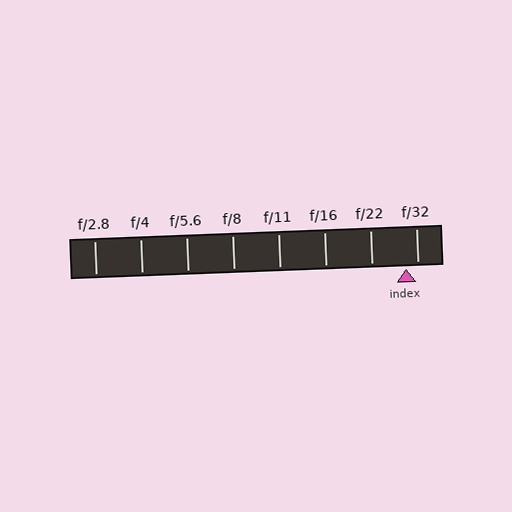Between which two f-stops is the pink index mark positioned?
The index mark is between f/22 and f/32.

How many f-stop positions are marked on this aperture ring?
There are 8 f-stop positions marked.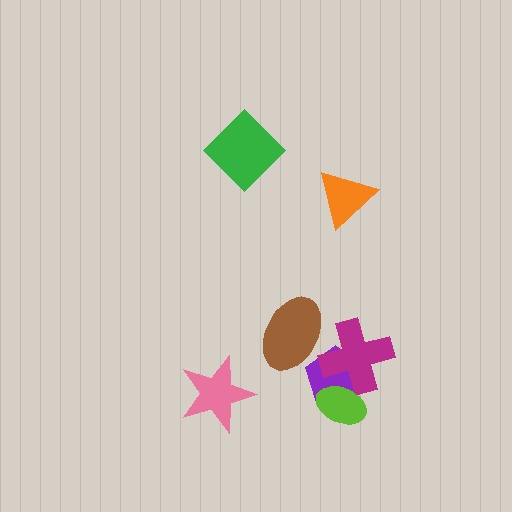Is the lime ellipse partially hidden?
No, no other shape covers it.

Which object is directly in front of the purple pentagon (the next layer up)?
The magenta cross is directly in front of the purple pentagon.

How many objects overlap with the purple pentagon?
3 objects overlap with the purple pentagon.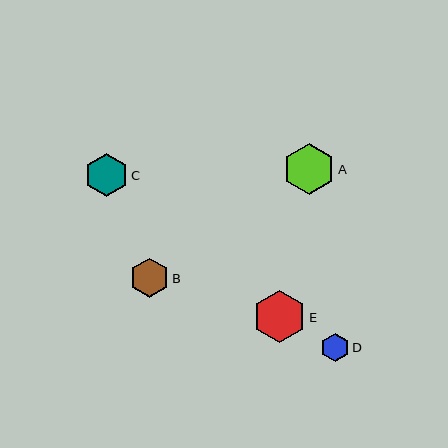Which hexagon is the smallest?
Hexagon D is the smallest with a size of approximately 28 pixels.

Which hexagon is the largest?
Hexagon E is the largest with a size of approximately 53 pixels.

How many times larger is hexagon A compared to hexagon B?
Hexagon A is approximately 1.3 times the size of hexagon B.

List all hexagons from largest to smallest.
From largest to smallest: E, A, C, B, D.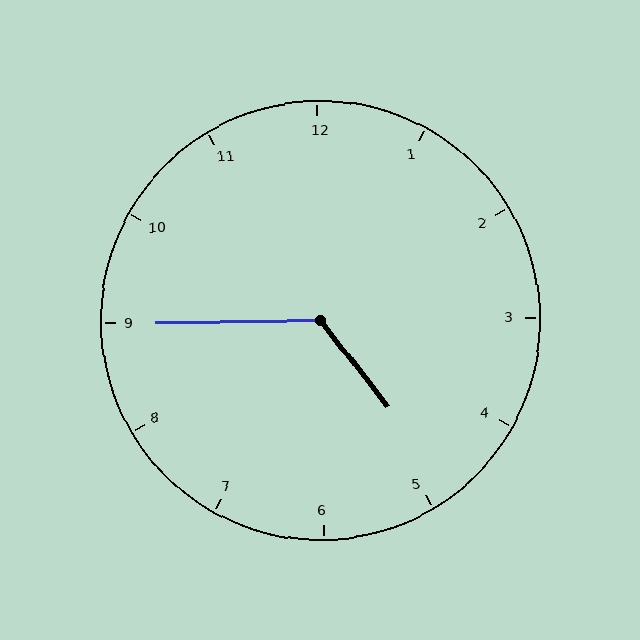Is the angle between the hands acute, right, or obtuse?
It is obtuse.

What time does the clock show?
4:45.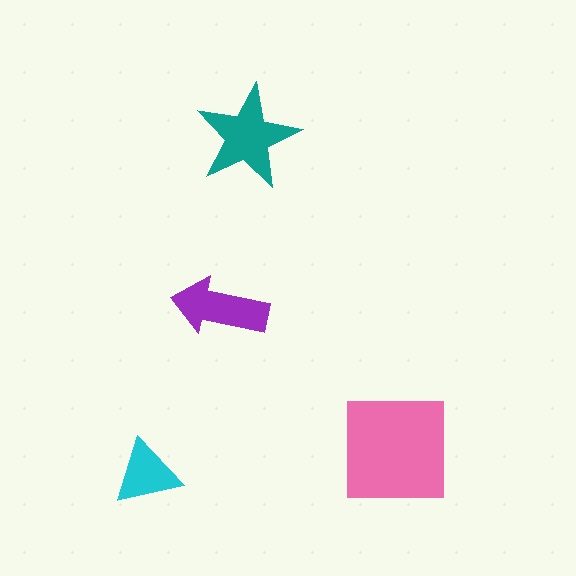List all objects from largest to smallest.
The pink square, the teal star, the purple arrow, the cyan triangle.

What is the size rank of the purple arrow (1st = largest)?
3rd.